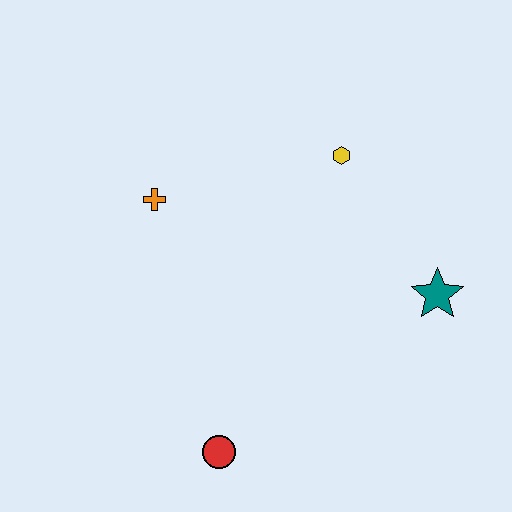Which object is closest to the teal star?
The yellow hexagon is closest to the teal star.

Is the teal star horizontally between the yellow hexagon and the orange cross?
No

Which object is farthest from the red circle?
The yellow hexagon is farthest from the red circle.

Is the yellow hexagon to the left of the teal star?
Yes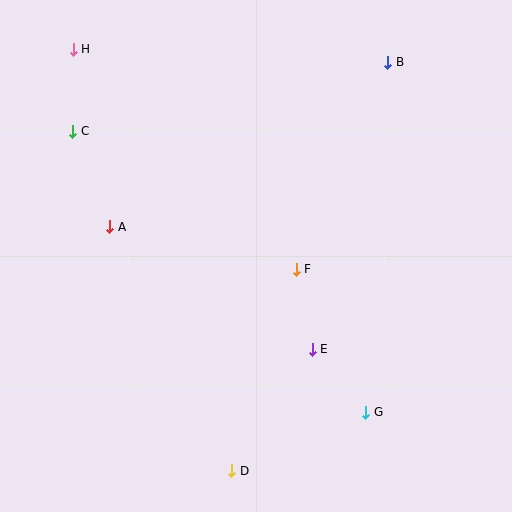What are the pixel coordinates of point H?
Point H is at (73, 49).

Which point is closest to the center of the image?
Point F at (296, 269) is closest to the center.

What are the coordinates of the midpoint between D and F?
The midpoint between D and F is at (264, 370).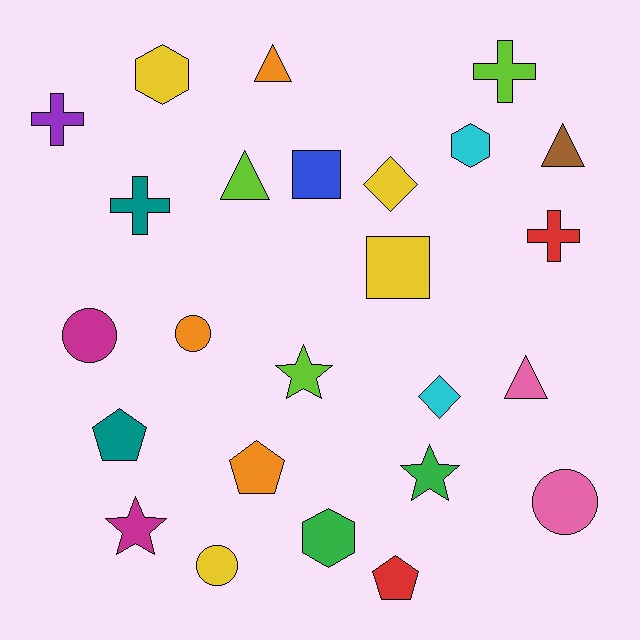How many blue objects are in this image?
There is 1 blue object.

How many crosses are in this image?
There are 4 crosses.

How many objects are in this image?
There are 25 objects.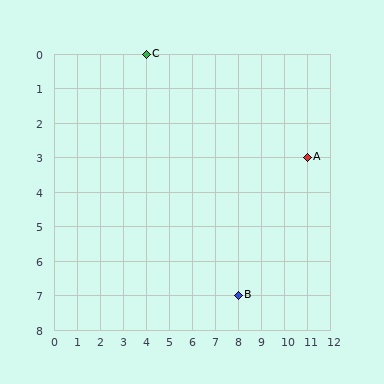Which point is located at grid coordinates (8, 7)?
Point B is at (8, 7).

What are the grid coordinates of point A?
Point A is at grid coordinates (11, 3).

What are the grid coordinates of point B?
Point B is at grid coordinates (8, 7).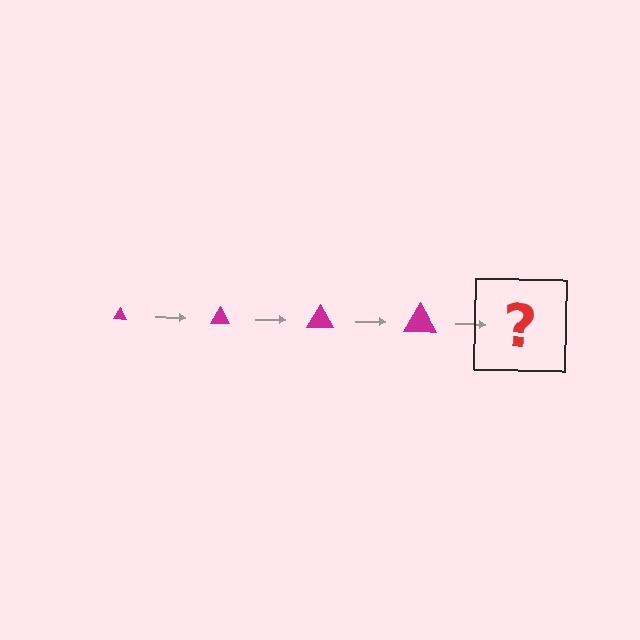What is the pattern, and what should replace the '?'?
The pattern is that the triangle gets progressively larger each step. The '?' should be a magenta triangle, larger than the previous one.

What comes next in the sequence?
The next element should be a magenta triangle, larger than the previous one.